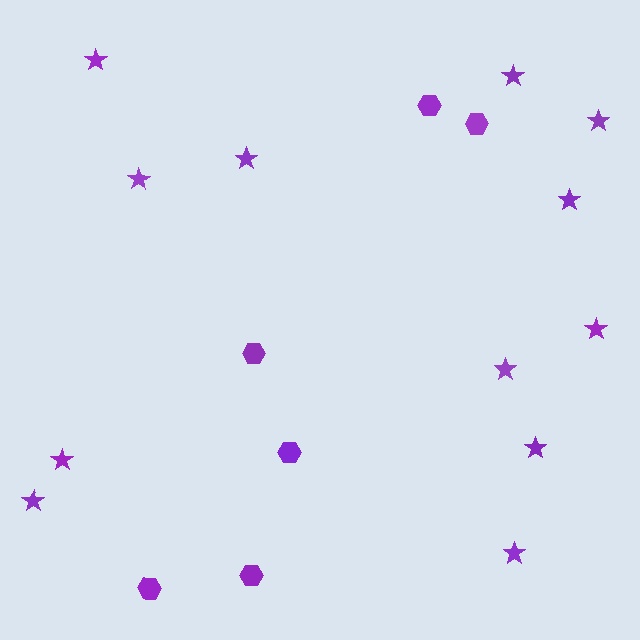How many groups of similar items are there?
There are 2 groups: one group of stars (12) and one group of hexagons (6).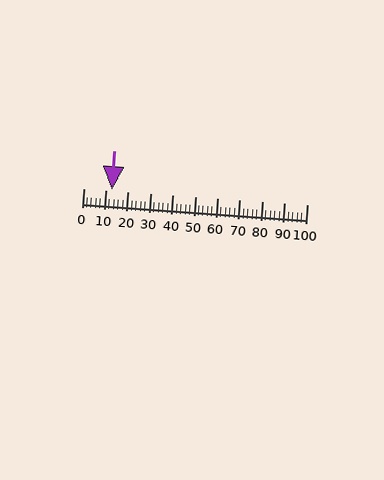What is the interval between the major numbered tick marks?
The major tick marks are spaced 10 units apart.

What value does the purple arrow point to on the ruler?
The purple arrow points to approximately 13.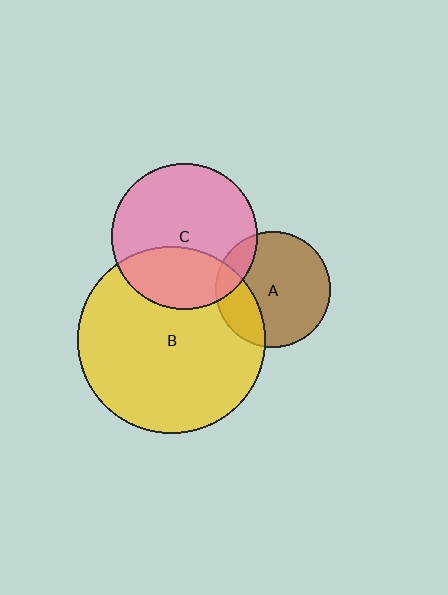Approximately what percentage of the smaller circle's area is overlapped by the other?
Approximately 25%.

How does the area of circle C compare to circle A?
Approximately 1.6 times.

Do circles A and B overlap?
Yes.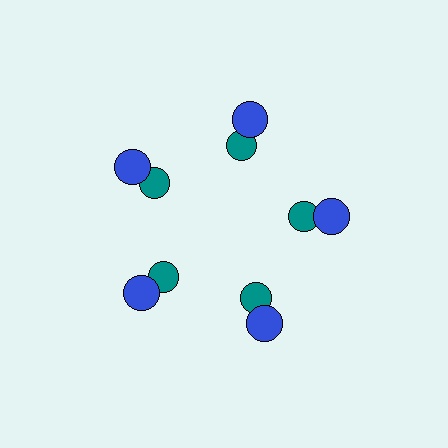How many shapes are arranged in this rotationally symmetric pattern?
There are 10 shapes, arranged in 5 groups of 2.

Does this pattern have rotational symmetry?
Yes, this pattern has 5-fold rotational symmetry. It looks the same after rotating 72 degrees around the center.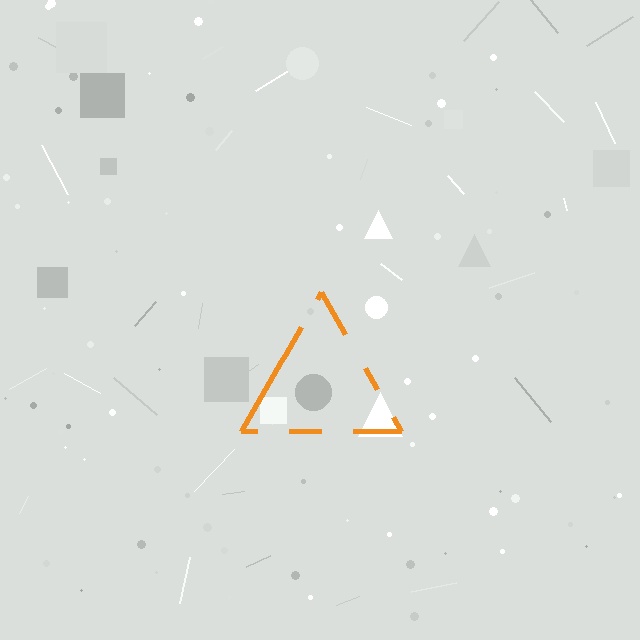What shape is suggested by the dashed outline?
The dashed outline suggests a triangle.